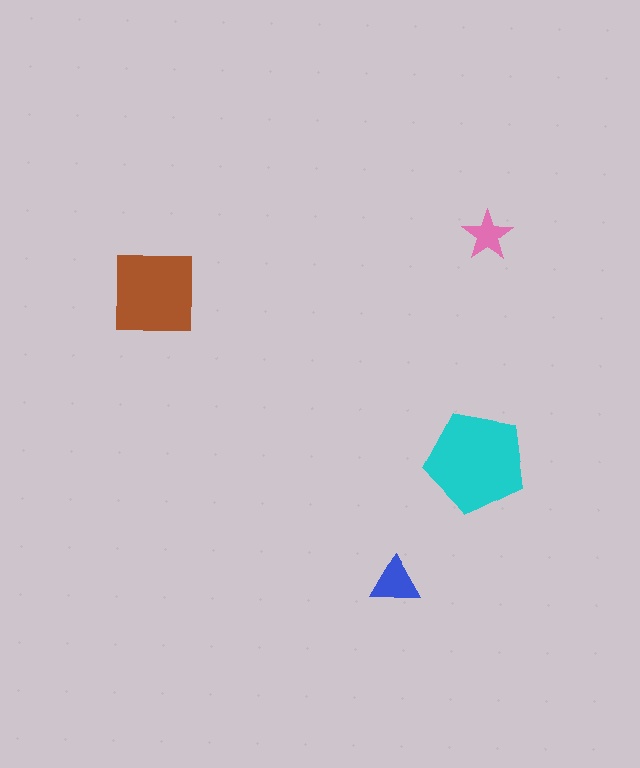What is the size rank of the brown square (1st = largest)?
2nd.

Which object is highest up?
The pink star is topmost.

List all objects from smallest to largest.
The pink star, the blue triangle, the brown square, the cyan pentagon.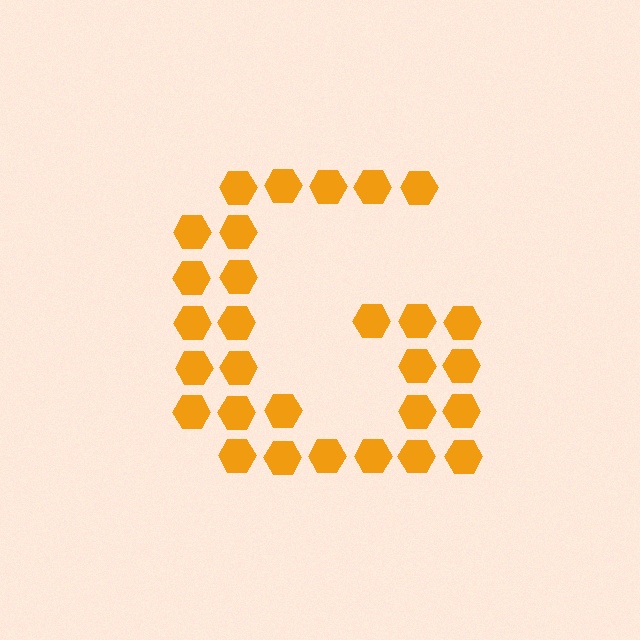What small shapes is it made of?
It is made of small hexagons.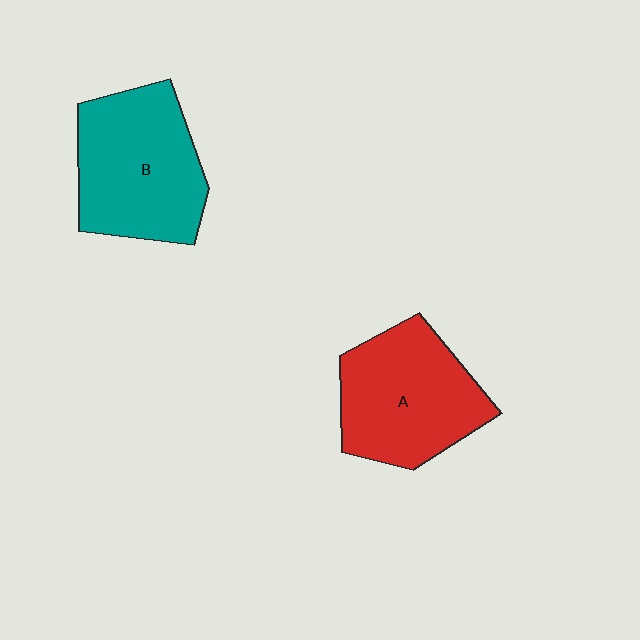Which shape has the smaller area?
Shape A (red).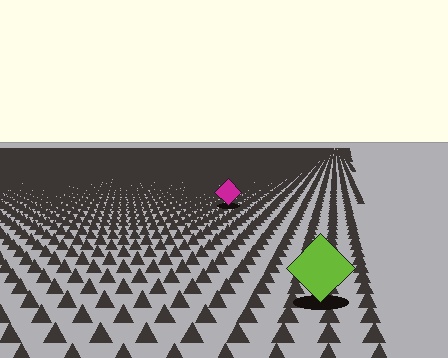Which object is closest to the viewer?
The lime diamond is closest. The texture marks near it are larger and more spread out.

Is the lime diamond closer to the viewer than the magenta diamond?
Yes. The lime diamond is closer — you can tell from the texture gradient: the ground texture is coarser near it.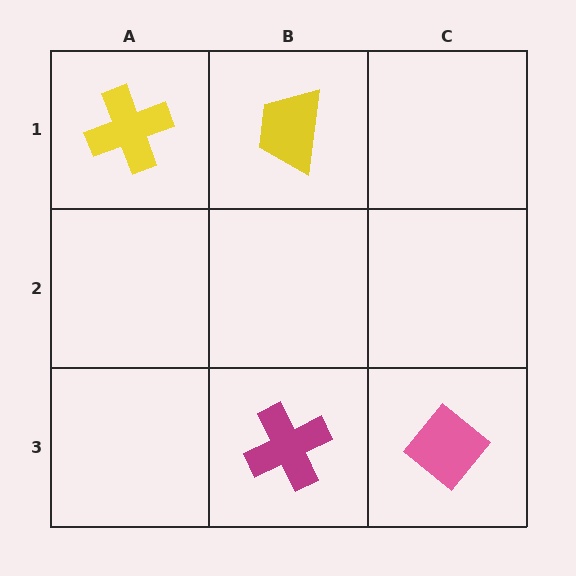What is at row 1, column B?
A yellow trapezoid.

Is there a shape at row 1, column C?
No, that cell is empty.